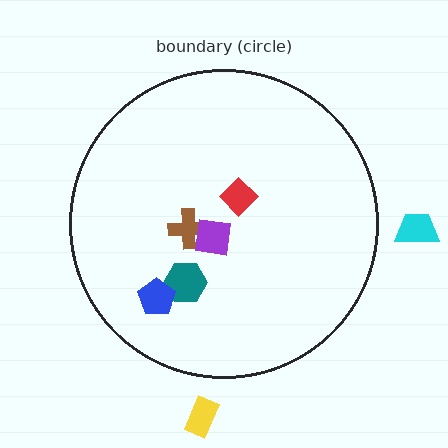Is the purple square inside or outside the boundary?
Inside.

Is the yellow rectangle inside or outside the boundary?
Outside.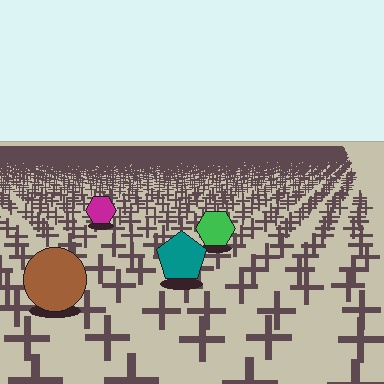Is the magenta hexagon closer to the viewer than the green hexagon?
No. The green hexagon is closer — you can tell from the texture gradient: the ground texture is coarser near it.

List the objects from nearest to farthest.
From nearest to farthest: the brown circle, the teal pentagon, the green hexagon, the magenta hexagon.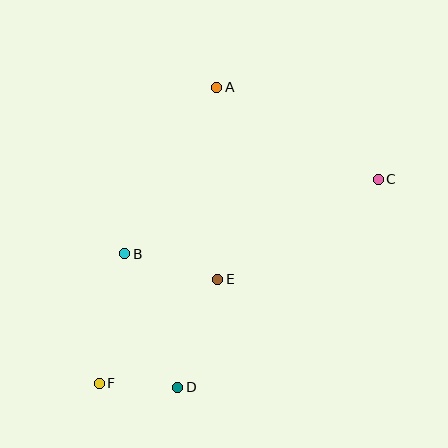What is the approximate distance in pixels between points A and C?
The distance between A and C is approximately 186 pixels.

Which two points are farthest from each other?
Points C and F are farthest from each other.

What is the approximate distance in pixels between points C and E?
The distance between C and E is approximately 189 pixels.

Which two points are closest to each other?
Points D and F are closest to each other.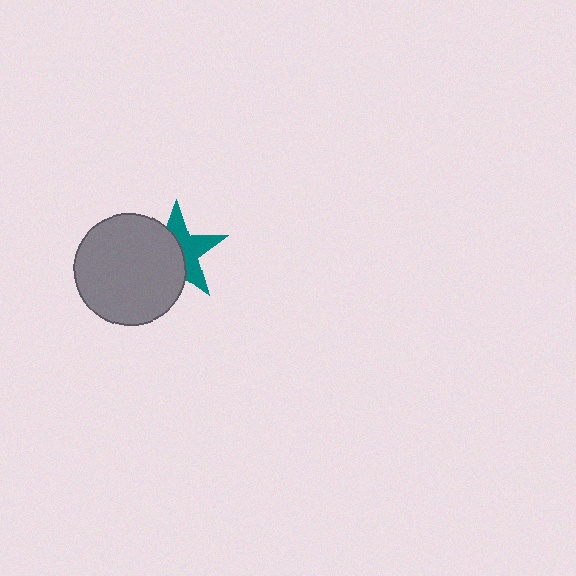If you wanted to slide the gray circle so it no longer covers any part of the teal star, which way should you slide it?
Slide it left — that is the most direct way to separate the two shapes.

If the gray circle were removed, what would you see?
You would see the complete teal star.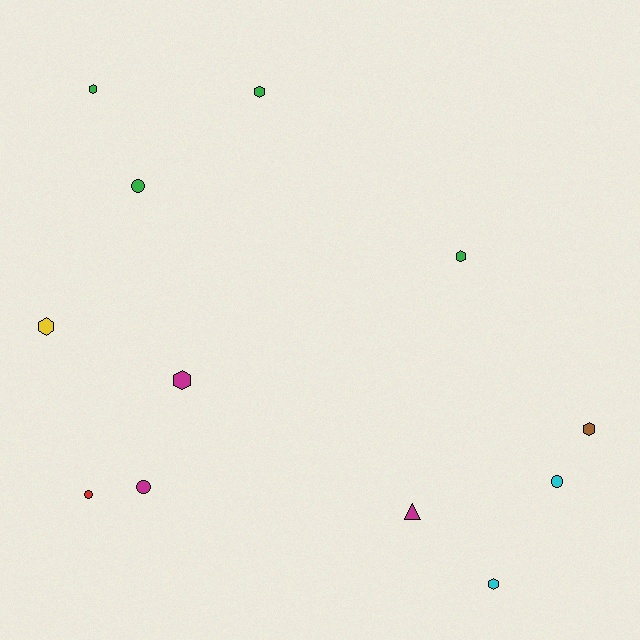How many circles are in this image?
There are 4 circles.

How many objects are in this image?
There are 12 objects.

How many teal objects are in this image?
There are no teal objects.